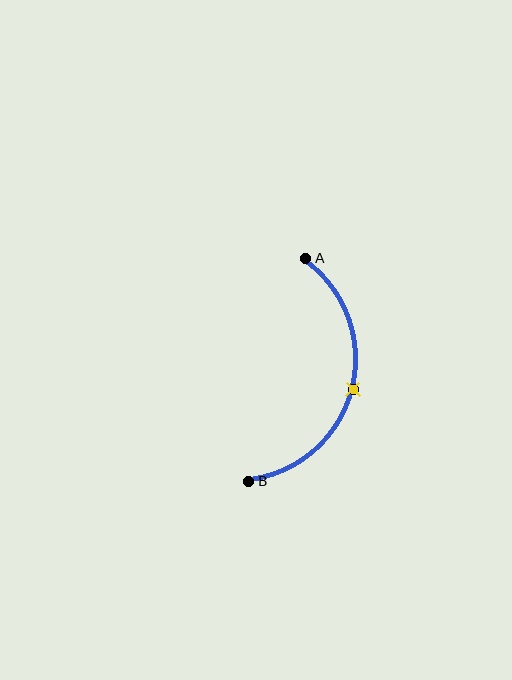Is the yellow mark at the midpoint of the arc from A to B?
Yes. The yellow mark lies on the arc at equal arc-length from both A and B — it is the arc midpoint.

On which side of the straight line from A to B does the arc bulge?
The arc bulges to the right of the straight line connecting A and B.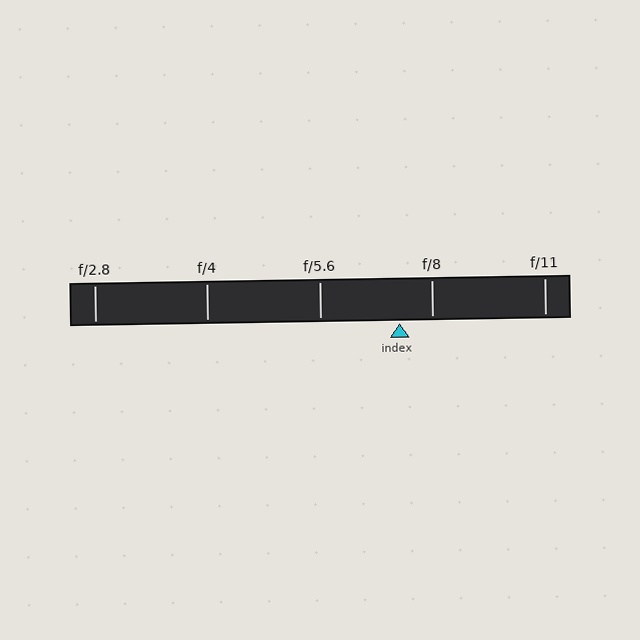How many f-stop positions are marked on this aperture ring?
There are 5 f-stop positions marked.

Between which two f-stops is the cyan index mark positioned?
The index mark is between f/5.6 and f/8.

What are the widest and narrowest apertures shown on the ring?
The widest aperture shown is f/2.8 and the narrowest is f/11.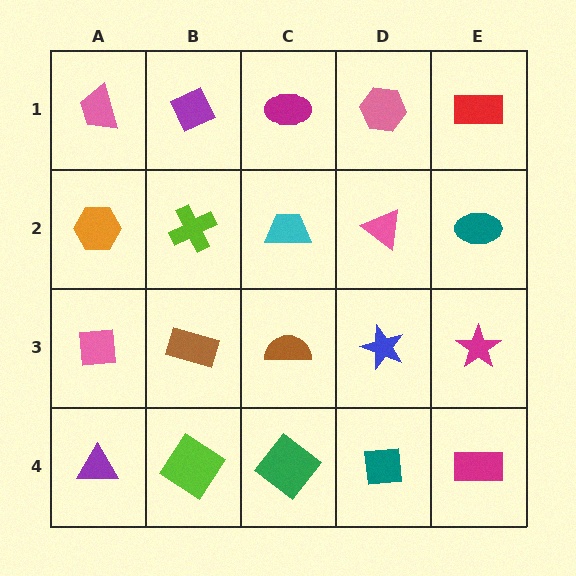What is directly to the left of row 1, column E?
A pink hexagon.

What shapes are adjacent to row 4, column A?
A pink square (row 3, column A), a lime diamond (row 4, column B).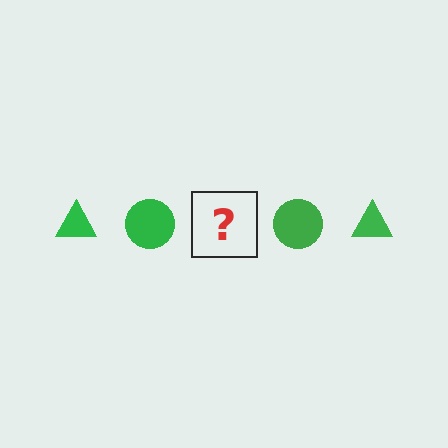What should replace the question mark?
The question mark should be replaced with a green triangle.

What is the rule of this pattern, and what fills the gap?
The rule is that the pattern cycles through triangle, circle shapes in green. The gap should be filled with a green triangle.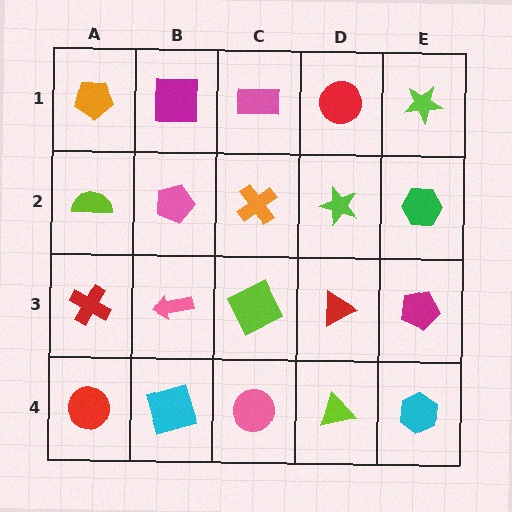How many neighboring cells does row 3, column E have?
3.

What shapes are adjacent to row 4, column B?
A pink arrow (row 3, column B), a red circle (row 4, column A), a pink circle (row 4, column C).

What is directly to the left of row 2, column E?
A lime star.